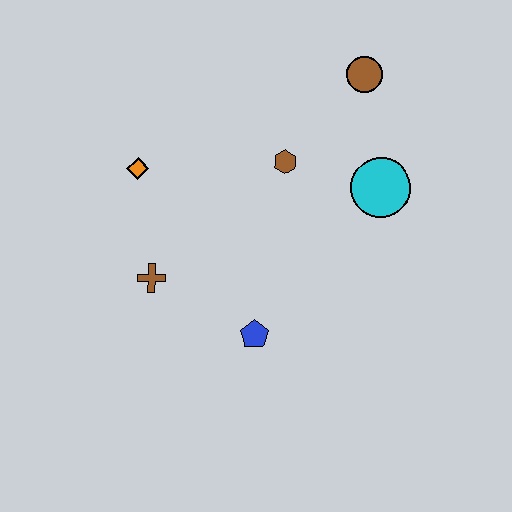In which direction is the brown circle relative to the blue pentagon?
The brown circle is above the blue pentagon.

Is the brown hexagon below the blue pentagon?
No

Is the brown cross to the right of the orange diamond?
Yes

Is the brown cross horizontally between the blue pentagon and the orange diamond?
Yes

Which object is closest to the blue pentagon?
The brown cross is closest to the blue pentagon.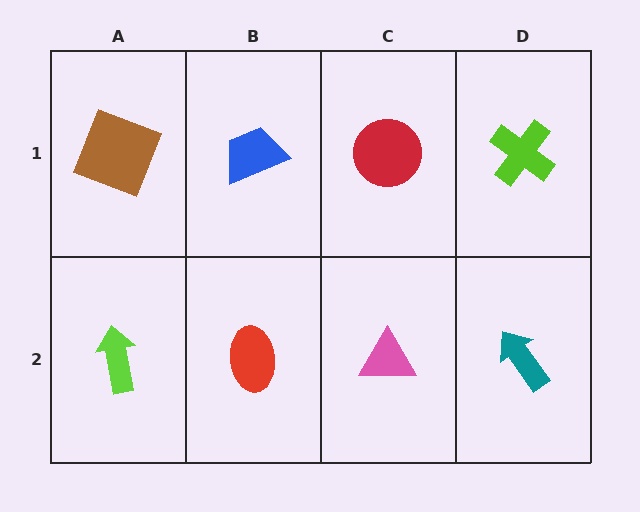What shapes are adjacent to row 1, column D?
A teal arrow (row 2, column D), a red circle (row 1, column C).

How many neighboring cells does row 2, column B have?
3.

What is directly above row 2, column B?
A blue trapezoid.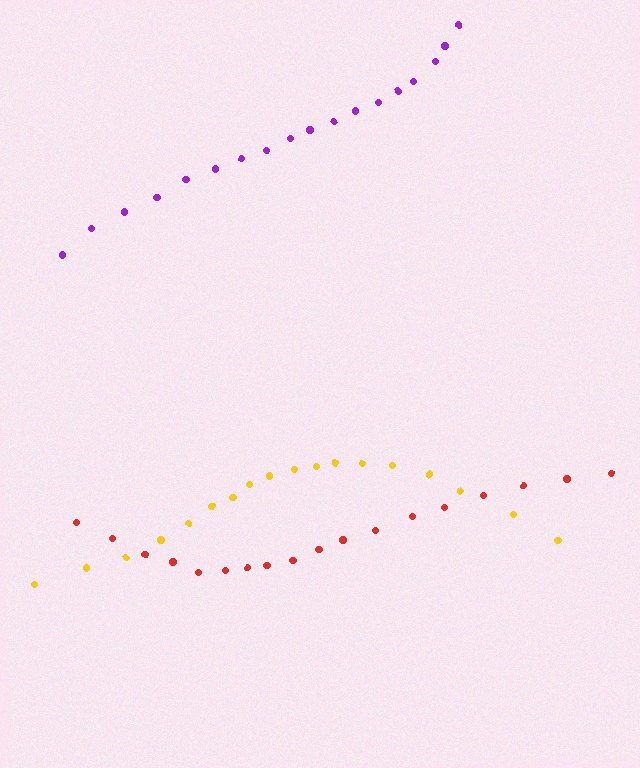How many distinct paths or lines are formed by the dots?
There are 3 distinct paths.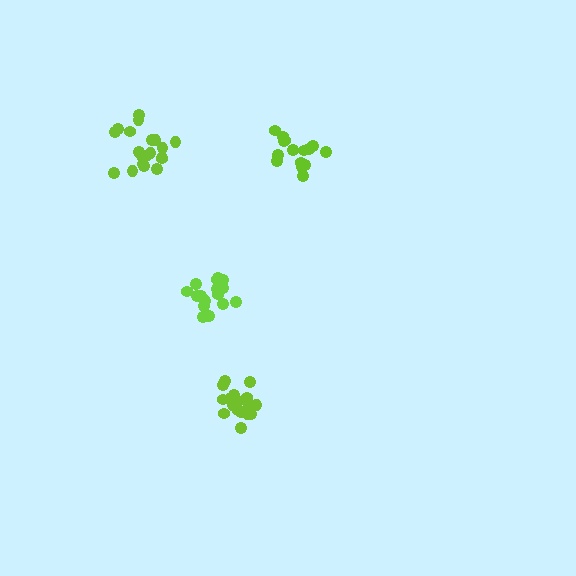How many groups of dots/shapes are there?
There are 4 groups.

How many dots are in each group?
Group 1: 16 dots, Group 2: 20 dots, Group 3: 15 dots, Group 4: 20 dots (71 total).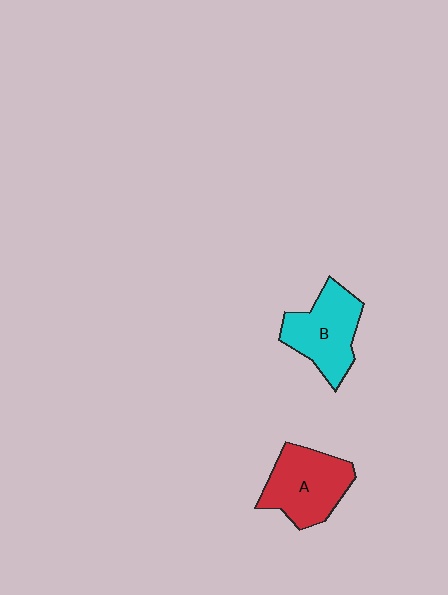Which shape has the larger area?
Shape A (red).